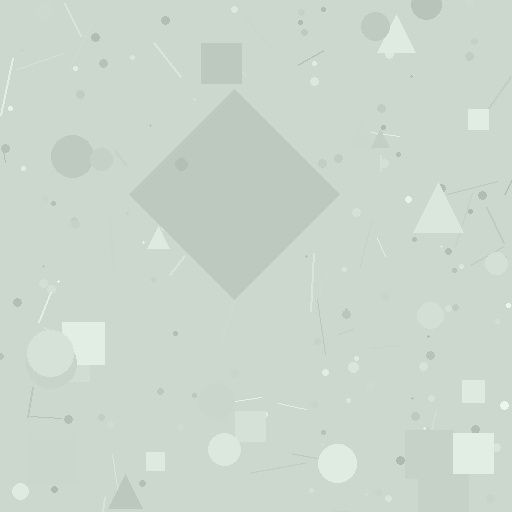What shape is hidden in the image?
A diamond is hidden in the image.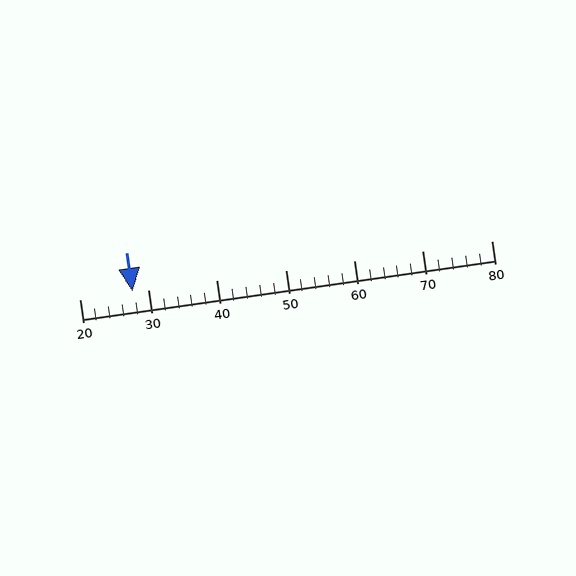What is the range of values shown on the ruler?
The ruler shows values from 20 to 80.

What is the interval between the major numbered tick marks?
The major tick marks are spaced 10 units apart.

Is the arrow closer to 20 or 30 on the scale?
The arrow is closer to 30.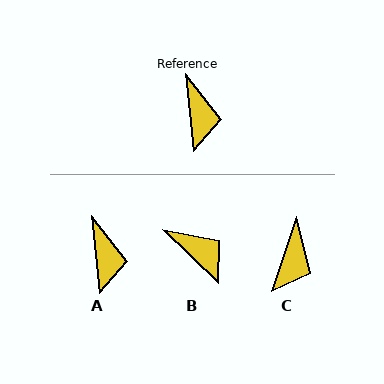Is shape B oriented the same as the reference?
No, it is off by about 40 degrees.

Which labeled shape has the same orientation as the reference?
A.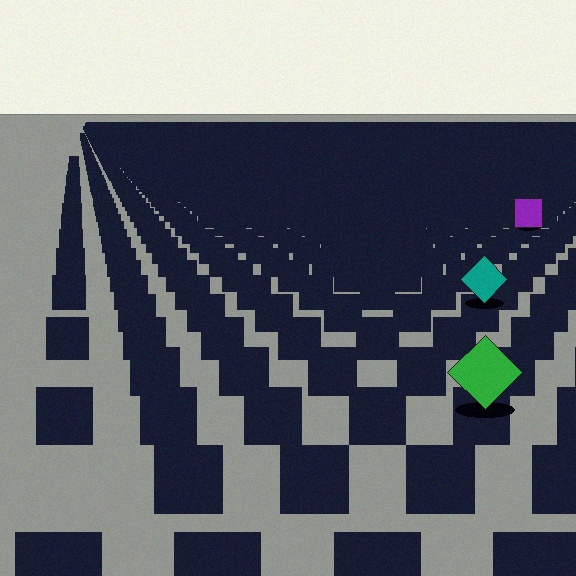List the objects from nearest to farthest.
From nearest to farthest: the green diamond, the teal diamond, the purple square.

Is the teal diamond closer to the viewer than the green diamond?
No. The green diamond is closer — you can tell from the texture gradient: the ground texture is coarser near it.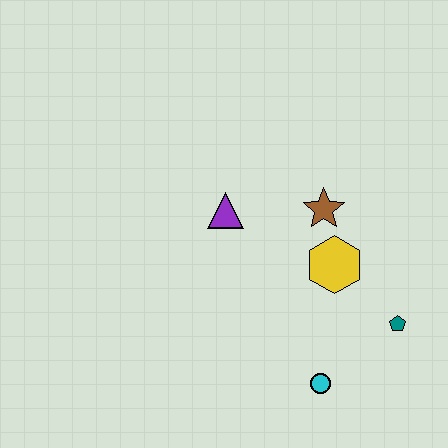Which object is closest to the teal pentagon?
The yellow hexagon is closest to the teal pentagon.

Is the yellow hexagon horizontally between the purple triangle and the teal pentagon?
Yes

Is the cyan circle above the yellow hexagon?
No